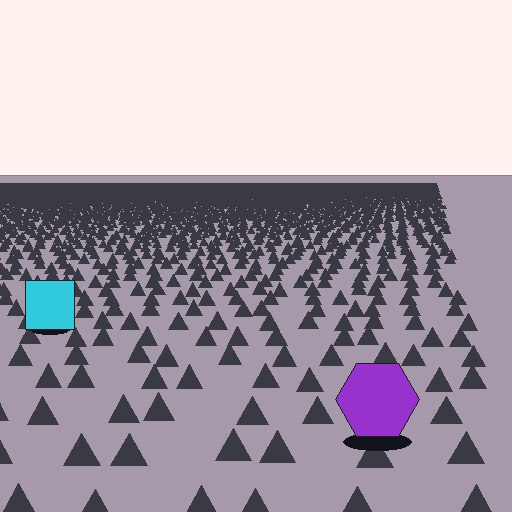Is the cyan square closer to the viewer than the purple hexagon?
No. The purple hexagon is closer — you can tell from the texture gradient: the ground texture is coarser near it.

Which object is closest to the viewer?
The purple hexagon is closest. The texture marks near it are larger and more spread out.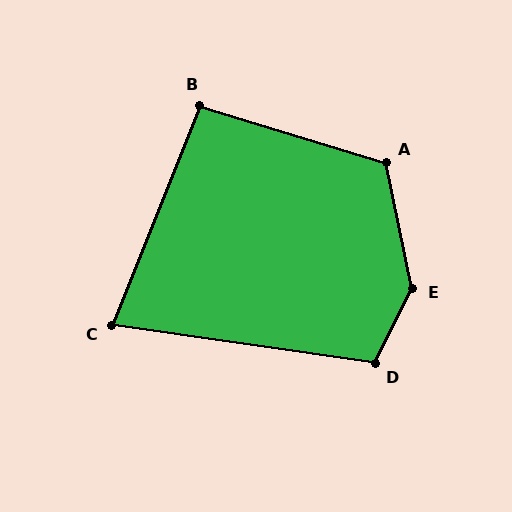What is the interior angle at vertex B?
Approximately 95 degrees (approximately right).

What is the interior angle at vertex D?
Approximately 109 degrees (obtuse).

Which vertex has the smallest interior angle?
C, at approximately 76 degrees.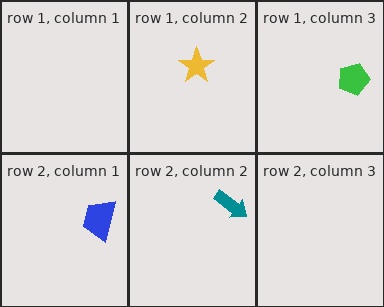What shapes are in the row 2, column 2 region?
The teal arrow.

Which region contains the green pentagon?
The row 1, column 3 region.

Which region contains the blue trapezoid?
The row 2, column 1 region.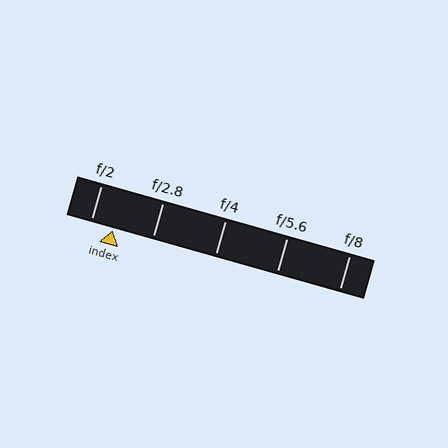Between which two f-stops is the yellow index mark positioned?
The index mark is between f/2 and f/2.8.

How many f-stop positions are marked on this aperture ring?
There are 5 f-stop positions marked.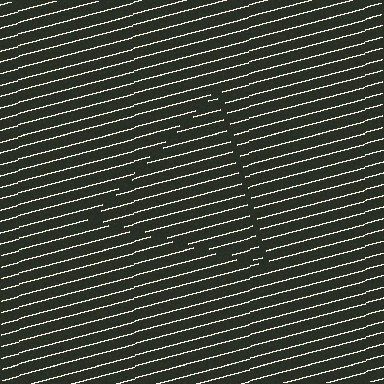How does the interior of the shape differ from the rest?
The interior of the shape contains the same grating, shifted by half a period — the contour is defined by the phase discontinuity where line-ends from the inner and outer gratings abut.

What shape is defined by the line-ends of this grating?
An illusory triangle. The interior of the shape contains the same grating, shifted by half a period — the contour is defined by the phase discontinuity where line-ends from the inner and outer gratings abut.